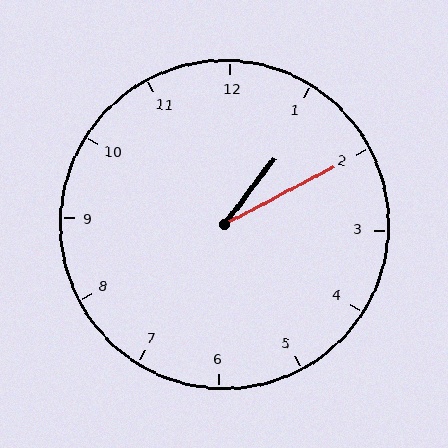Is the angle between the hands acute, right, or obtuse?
It is acute.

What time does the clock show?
1:10.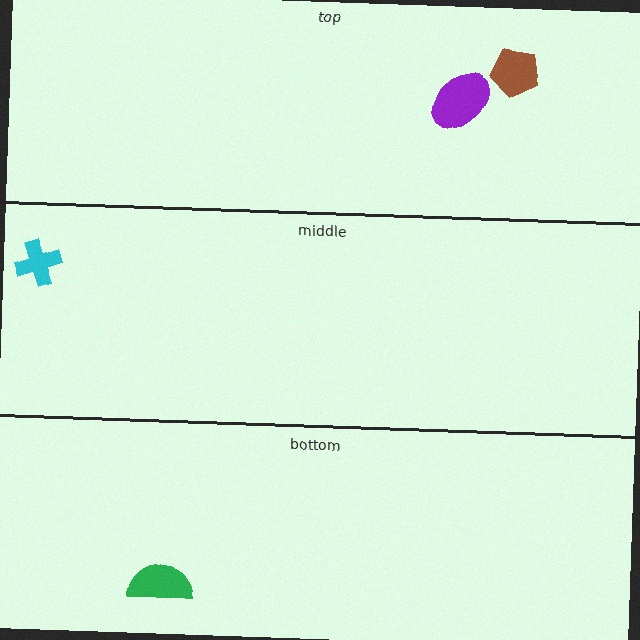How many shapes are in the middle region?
1.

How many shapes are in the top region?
2.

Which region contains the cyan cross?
The middle region.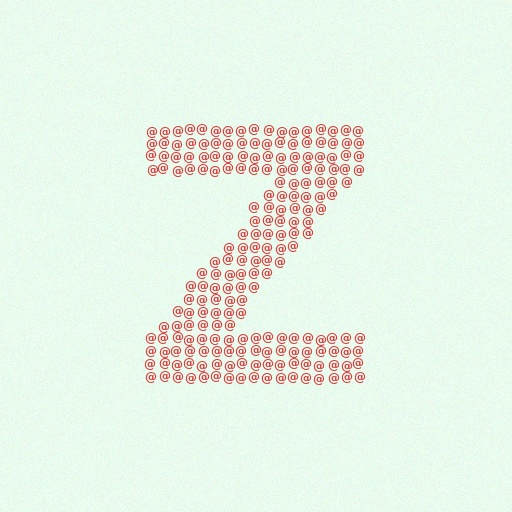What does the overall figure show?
The overall figure shows the letter Z.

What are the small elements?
The small elements are at signs.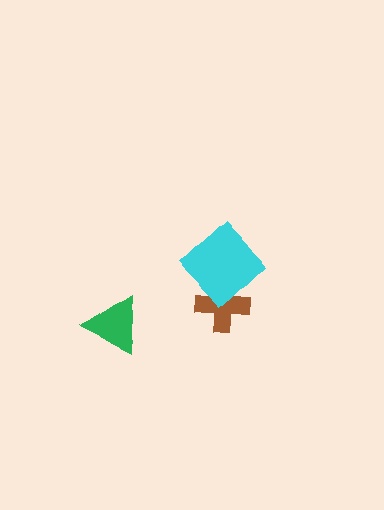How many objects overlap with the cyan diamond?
1 object overlaps with the cyan diamond.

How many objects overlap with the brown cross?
1 object overlaps with the brown cross.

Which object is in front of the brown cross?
The cyan diamond is in front of the brown cross.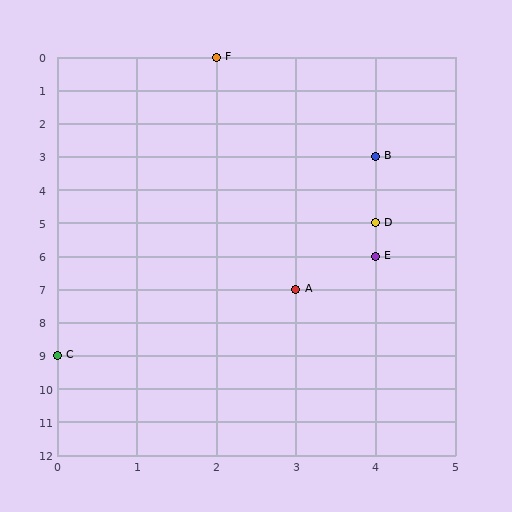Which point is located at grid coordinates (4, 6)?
Point E is at (4, 6).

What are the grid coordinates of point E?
Point E is at grid coordinates (4, 6).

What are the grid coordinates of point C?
Point C is at grid coordinates (0, 9).